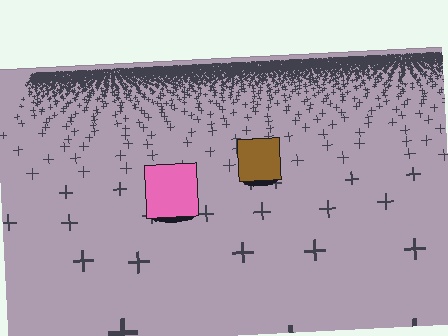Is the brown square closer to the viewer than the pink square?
No. The pink square is closer — you can tell from the texture gradient: the ground texture is coarser near it.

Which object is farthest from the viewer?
The brown square is farthest from the viewer. It appears smaller and the ground texture around it is denser.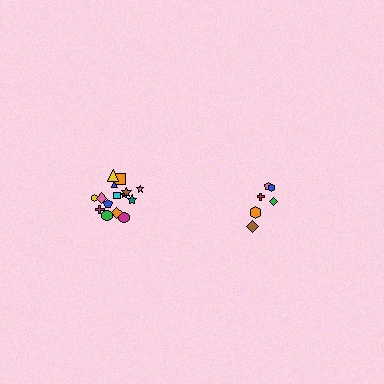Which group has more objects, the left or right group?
The left group.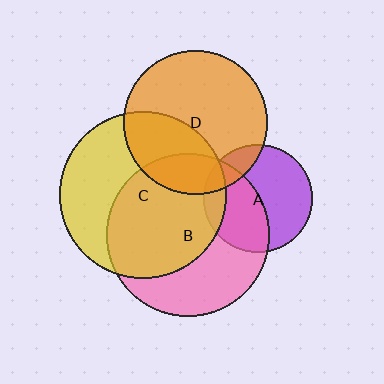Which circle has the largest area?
Circle C (yellow).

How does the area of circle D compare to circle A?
Approximately 1.8 times.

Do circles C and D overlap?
Yes.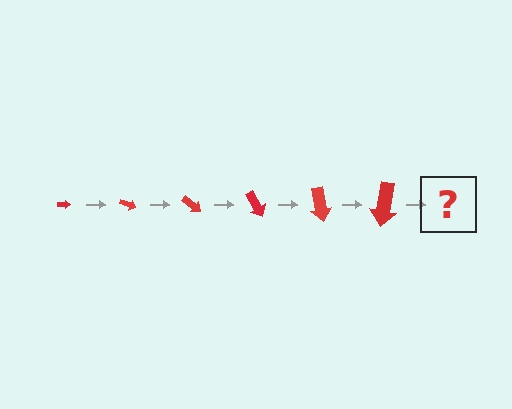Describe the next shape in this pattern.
It should be an arrow, larger than the previous one and rotated 120 degrees from the start.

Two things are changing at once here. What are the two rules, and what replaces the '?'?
The two rules are that the arrow grows larger each step and it rotates 20 degrees each step. The '?' should be an arrow, larger than the previous one and rotated 120 degrees from the start.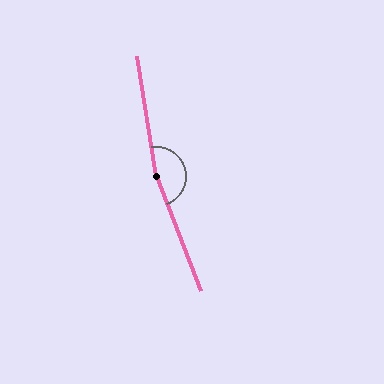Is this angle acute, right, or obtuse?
It is obtuse.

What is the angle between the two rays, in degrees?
Approximately 168 degrees.